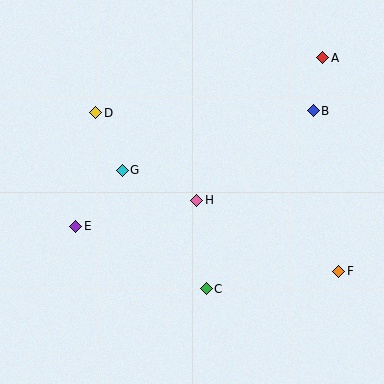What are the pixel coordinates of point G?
Point G is at (122, 170).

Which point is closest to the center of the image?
Point H at (197, 200) is closest to the center.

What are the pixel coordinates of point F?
Point F is at (339, 271).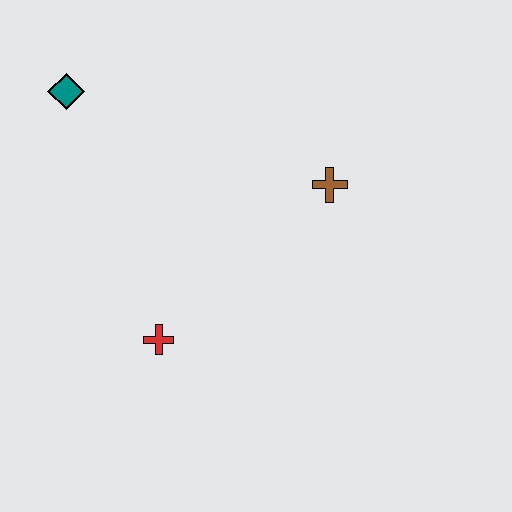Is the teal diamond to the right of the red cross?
No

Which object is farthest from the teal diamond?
The brown cross is farthest from the teal diamond.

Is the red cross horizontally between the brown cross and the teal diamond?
Yes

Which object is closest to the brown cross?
The red cross is closest to the brown cross.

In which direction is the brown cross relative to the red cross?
The brown cross is to the right of the red cross.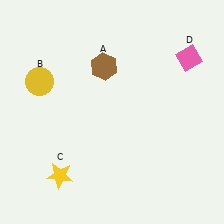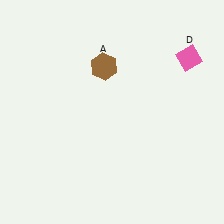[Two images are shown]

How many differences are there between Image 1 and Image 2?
There are 2 differences between the two images.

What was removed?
The yellow circle (B), the yellow star (C) were removed in Image 2.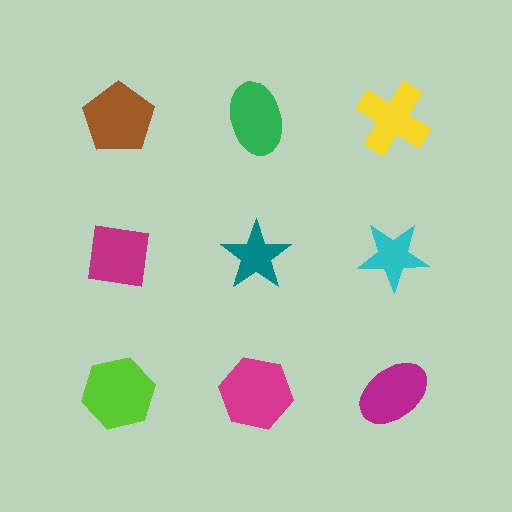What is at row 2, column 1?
A magenta square.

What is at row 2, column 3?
A cyan star.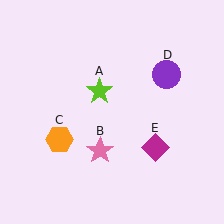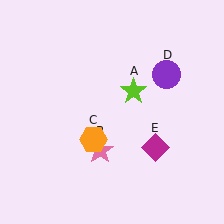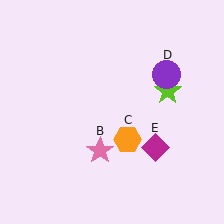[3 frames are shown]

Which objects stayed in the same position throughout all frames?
Pink star (object B) and purple circle (object D) and magenta diamond (object E) remained stationary.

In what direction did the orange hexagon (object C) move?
The orange hexagon (object C) moved right.